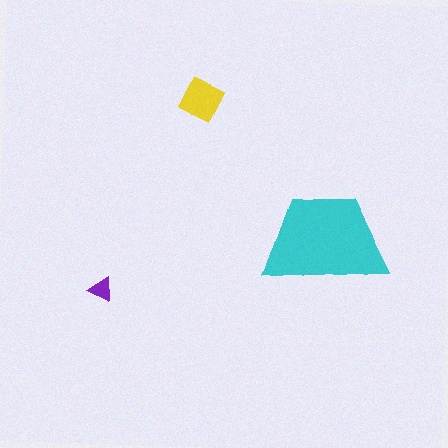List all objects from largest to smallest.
The cyan trapezoid, the yellow diamond, the purple triangle.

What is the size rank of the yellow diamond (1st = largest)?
2nd.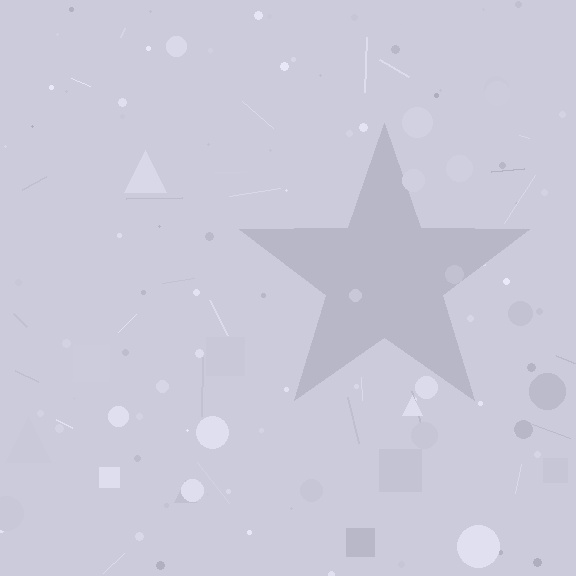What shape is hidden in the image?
A star is hidden in the image.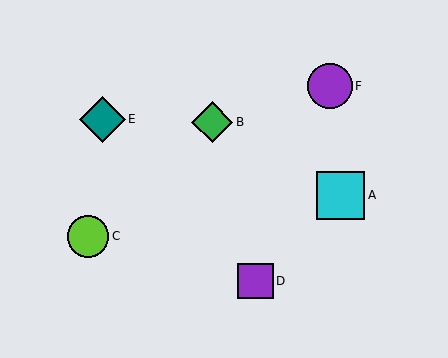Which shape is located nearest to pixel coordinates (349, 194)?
The cyan square (labeled A) at (341, 195) is nearest to that location.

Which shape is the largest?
The cyan square (labeled A) is the largest.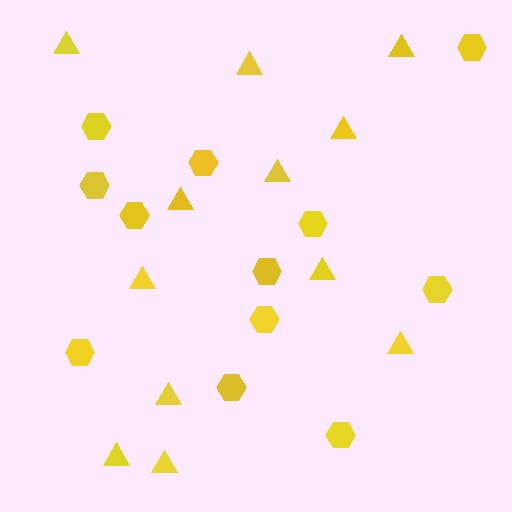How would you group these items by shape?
There are 2 groups: one group of hexagons (12) and one group of triangles (12).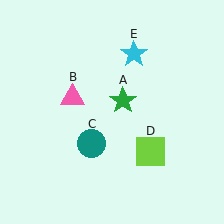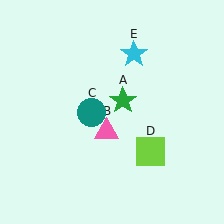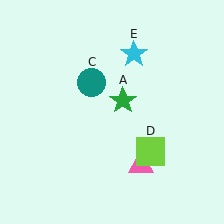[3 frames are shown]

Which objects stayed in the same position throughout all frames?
Green star (object A) and lime square (object D) and cyan star (object E) remained stationary.